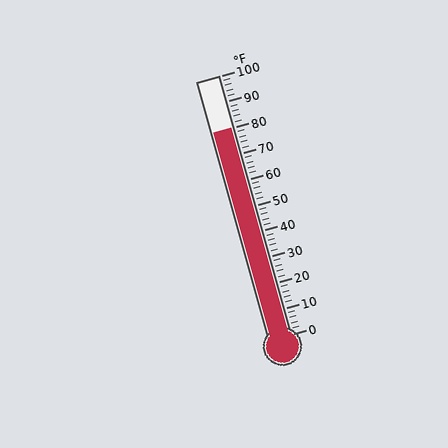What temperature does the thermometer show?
The thermometer shows approximately 80°F.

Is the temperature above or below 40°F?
The temperature is above 40°F.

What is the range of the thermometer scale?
The thermometer scale ranges from 0°F to 100°F.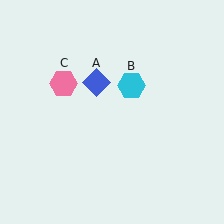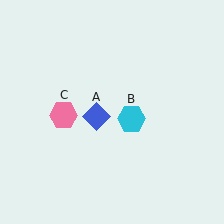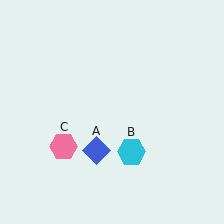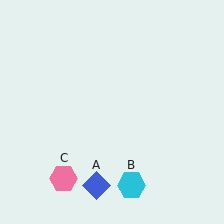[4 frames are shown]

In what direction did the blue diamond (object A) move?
The blue diamond (object A) moved down.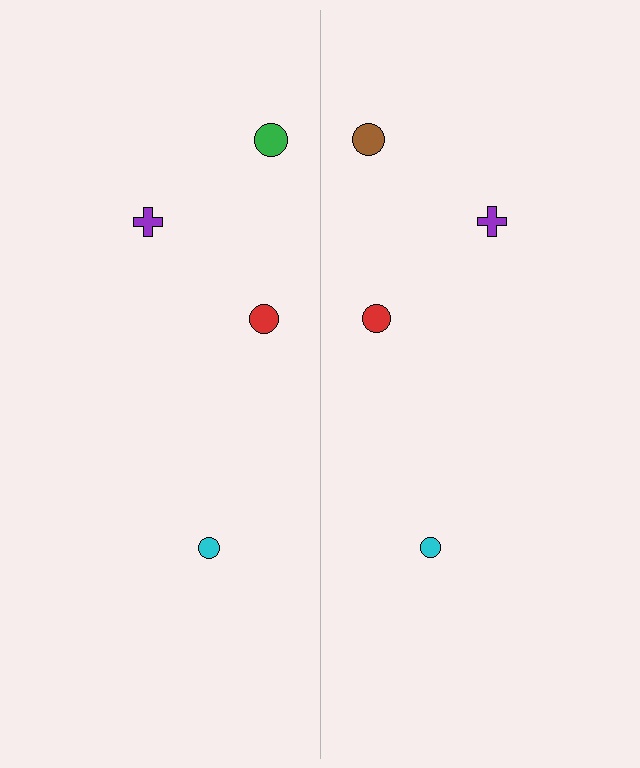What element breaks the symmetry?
The brown circle on the right side breaks the symmetry — its mirror counterpart is green.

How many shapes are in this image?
There are 8 shapes in this image.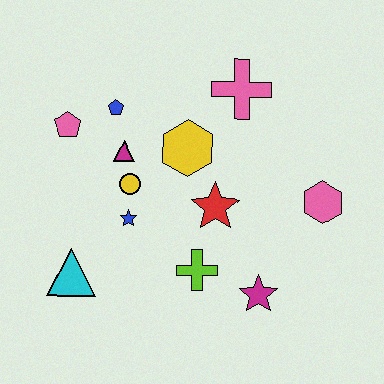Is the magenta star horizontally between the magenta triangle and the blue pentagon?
No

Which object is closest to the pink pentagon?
The blue pentagon is closest to the pink pentagon.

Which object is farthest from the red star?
The pink pentagon is farthest from the red star.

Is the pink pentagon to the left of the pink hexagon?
Yes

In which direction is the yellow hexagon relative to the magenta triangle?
The yellow hexagon is to the right of the magenta triangle.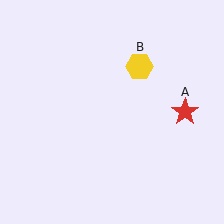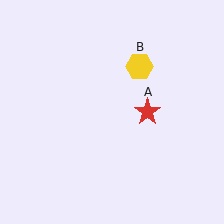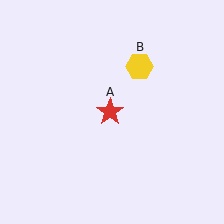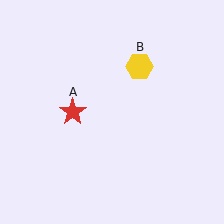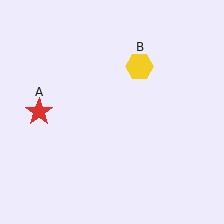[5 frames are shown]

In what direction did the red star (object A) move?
The red star (object A) moved left.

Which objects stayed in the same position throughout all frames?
Yellow hexagon (object B) remained stationary.